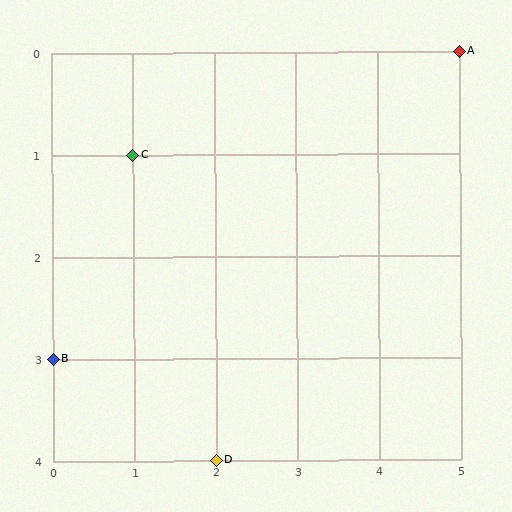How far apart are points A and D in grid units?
Points A and D are 3 columns and 4 rows apart (about 5.0 grid units diagonally).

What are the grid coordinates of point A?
Point A is at grid coordinates (5, 0).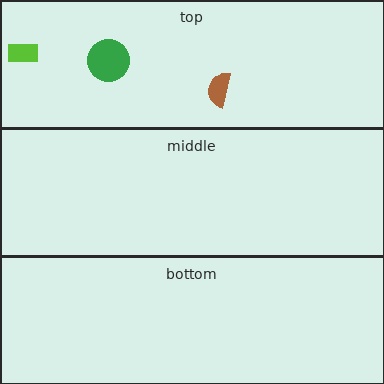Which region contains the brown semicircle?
The top region.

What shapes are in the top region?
The lime rectangle, the brown semicircle, the green circle.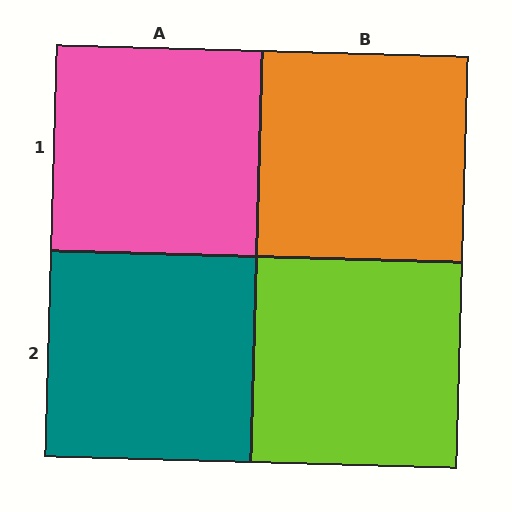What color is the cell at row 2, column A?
Teal.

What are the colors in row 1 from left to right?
Pink, orange.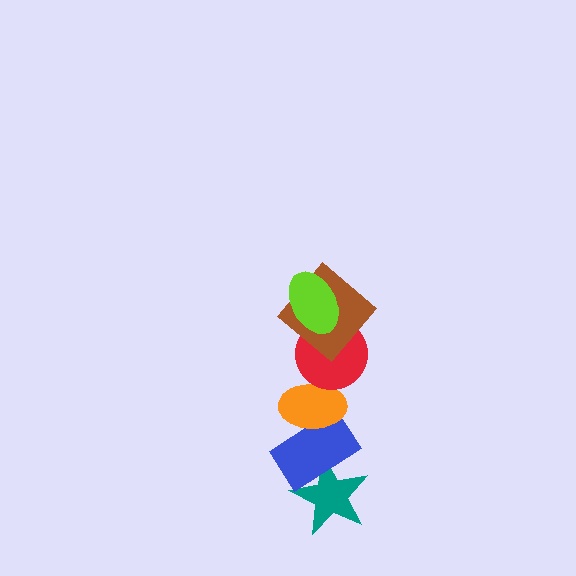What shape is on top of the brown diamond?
The lime ellipse is on top of the brown diamond.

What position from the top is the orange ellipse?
The orange ellipse is 4th from the top.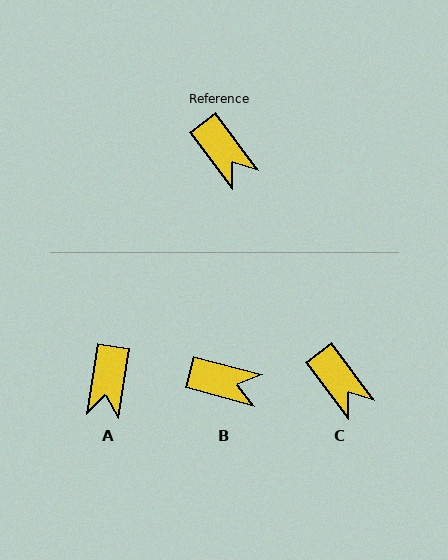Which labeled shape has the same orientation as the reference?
C.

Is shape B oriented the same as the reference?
No, it is off by about 38 degrees.